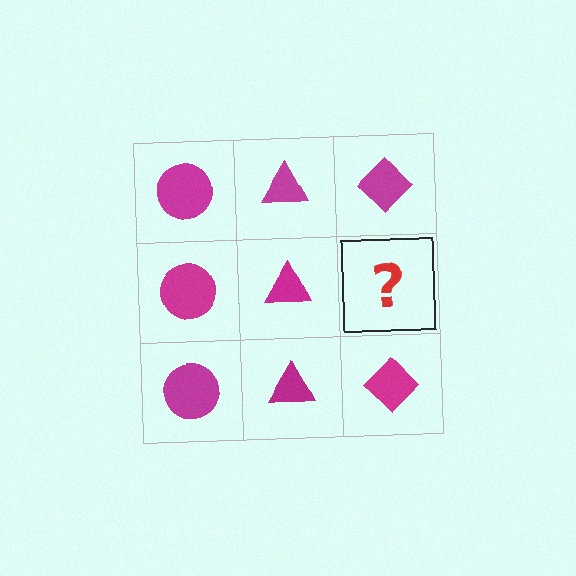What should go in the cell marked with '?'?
The missing cell should contain a magenta diamond.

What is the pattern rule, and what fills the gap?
The rule is that each column has a consistent shape. The gap should be filled with a magenta diamond.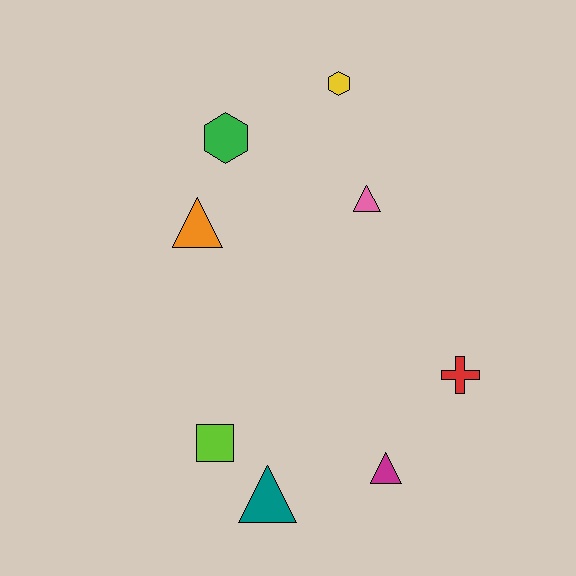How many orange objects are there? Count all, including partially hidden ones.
There is 1 orange object.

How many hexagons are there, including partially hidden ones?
There are 2 hexagons.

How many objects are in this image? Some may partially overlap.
There are 8 objects.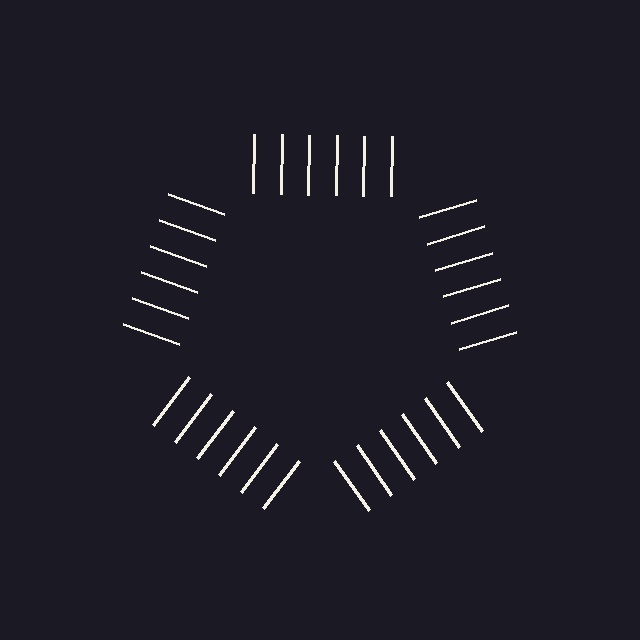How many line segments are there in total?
30 — 6 along each of the 5 edges.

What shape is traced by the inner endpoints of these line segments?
An illusory pentagon — the line segments terminate on its edges but no continuous stroke is drawn.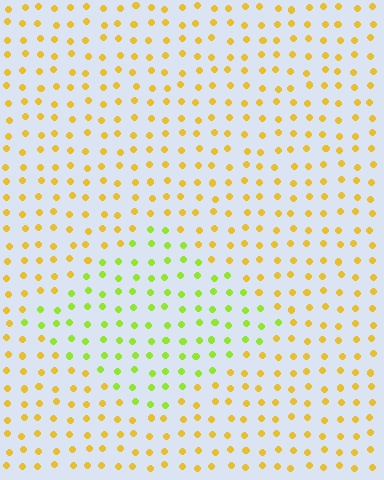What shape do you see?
I see a diamond.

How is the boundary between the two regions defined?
The boundary is defined purely by a slight shift in hue (about 42 degrees). Spacing, size, and orientation are identical on both sides.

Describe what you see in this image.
The image is filled with small yellow elements in a uniform arrangement. A diamond-shaped region is visible where the elements are tinted to a slightly different hue, forming a subtle color boundary.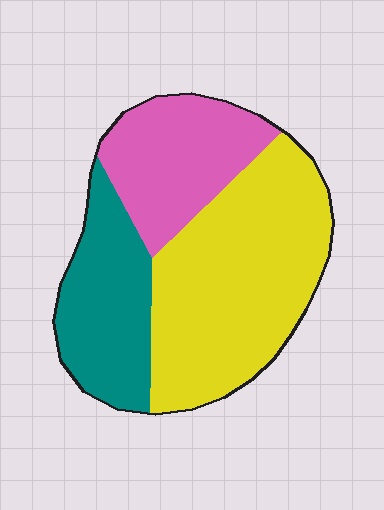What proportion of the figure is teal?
Teal takes up between a quarter and a half of the figure.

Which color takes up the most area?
Yellow, at roughly 50%.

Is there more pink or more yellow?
Yellow.